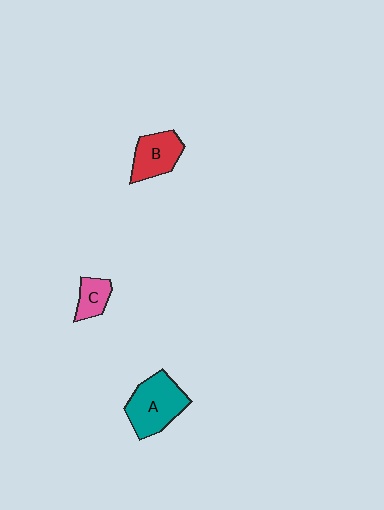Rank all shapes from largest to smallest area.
From largest to smallest: A (teal), B (red), C (pink).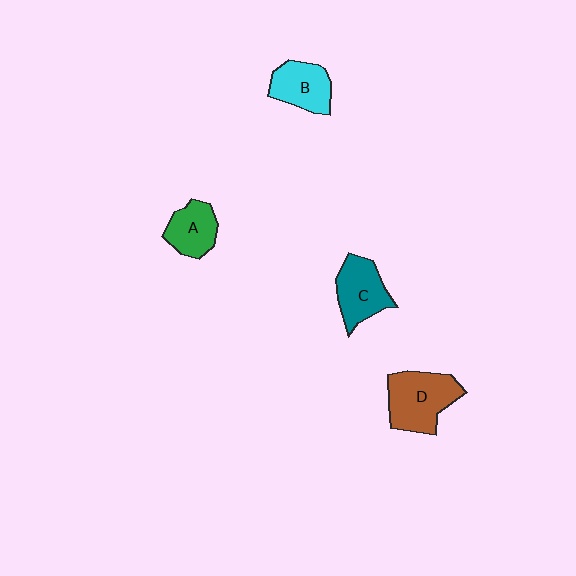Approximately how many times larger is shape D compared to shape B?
Approximately 1.4 times.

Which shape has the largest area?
Shape D (brown).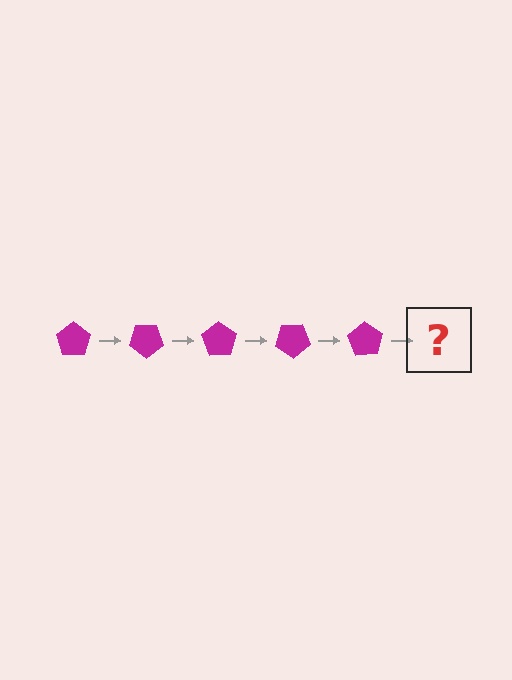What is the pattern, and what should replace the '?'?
The pattern is that the pentagon rotates 35 degrees each step. The '?' should be a magenta pentagon rotated 175 degrees.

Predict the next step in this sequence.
The next step is a magenta pentagon rotated 175 degrees.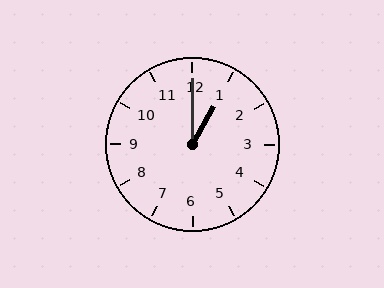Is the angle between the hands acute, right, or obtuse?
It is acute.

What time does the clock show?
1:00.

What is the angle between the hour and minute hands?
Approximately 30 degrees.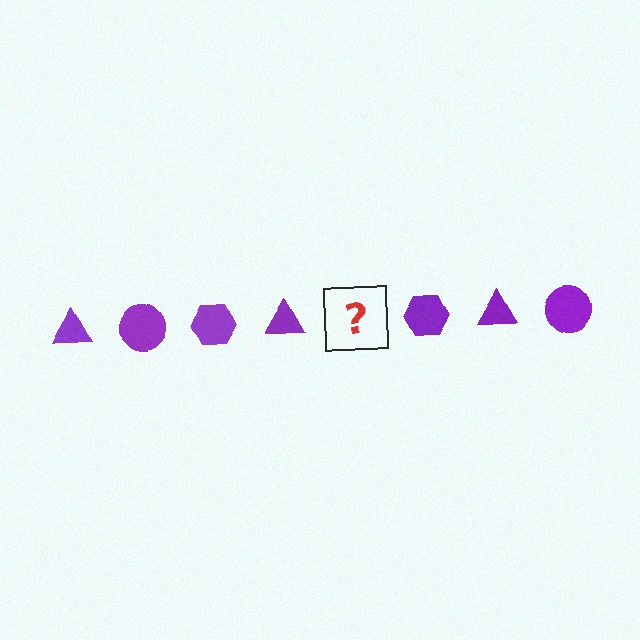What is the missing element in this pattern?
The missing element is a purple circle.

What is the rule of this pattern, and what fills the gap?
The rule is that the pattern cycles through triangle, circle, hexagon shapes in purple. The gap should be filled with a purple circle.